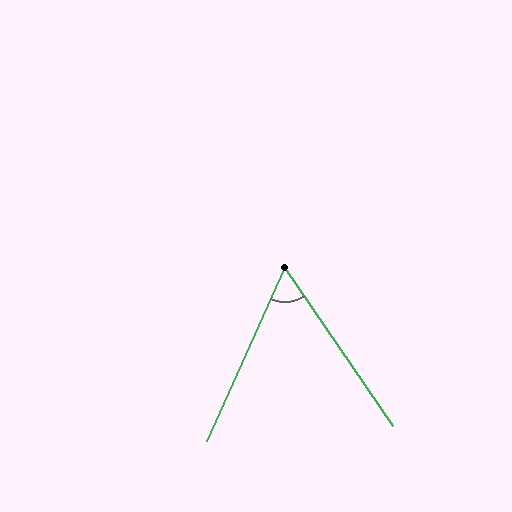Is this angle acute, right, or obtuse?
It is acute.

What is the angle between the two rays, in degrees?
Approximately 59 degrees.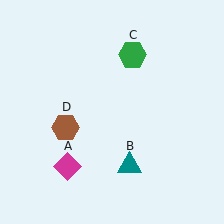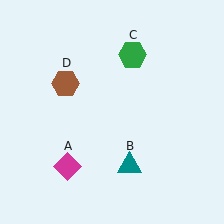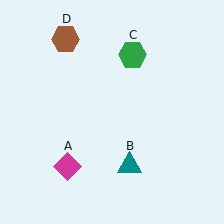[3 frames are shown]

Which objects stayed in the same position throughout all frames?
Magenta diamond (object A) and teal triangle (object B) and green hexagon (object C) remained stationary.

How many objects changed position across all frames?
1 object changed position: brown hexagon (object D).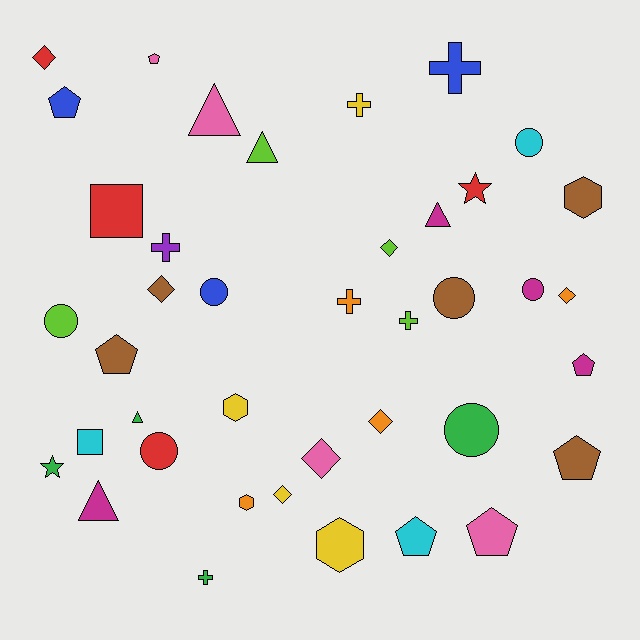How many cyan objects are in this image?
There are 3 cyan objects.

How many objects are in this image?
There are 40 objects.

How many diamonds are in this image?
There are 7 diamonds.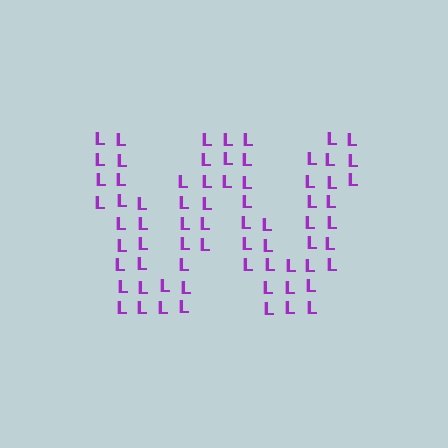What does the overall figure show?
The overall figure shows the letter W.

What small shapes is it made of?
It is made of small letter L's.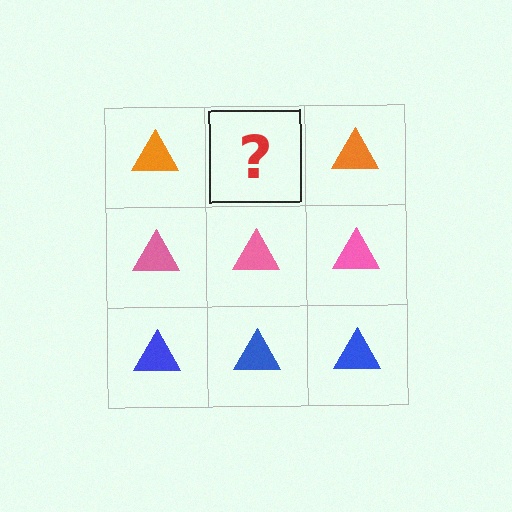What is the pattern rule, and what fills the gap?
The rule is that each row has a consistent color. The gap should be filled with an orange triangle.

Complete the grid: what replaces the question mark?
The question mark should be replaced with an orange triangle.